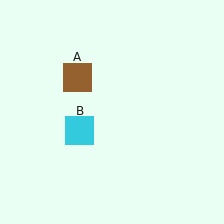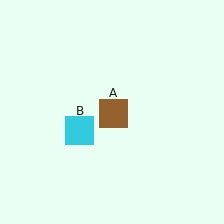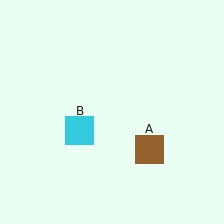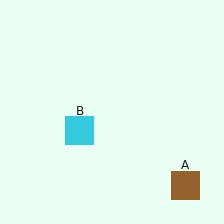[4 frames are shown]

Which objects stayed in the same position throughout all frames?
Cyan square (object B) remained stationary.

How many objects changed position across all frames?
1 object changed position: brown square (object A).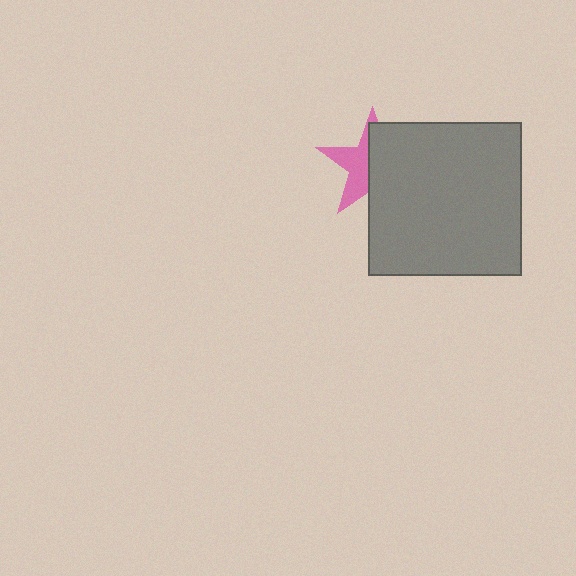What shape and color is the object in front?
The object in front is a gray square.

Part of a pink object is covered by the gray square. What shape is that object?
It is a star.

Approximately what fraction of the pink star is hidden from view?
Roughly 57% of the pink star is hidden behind the gray square.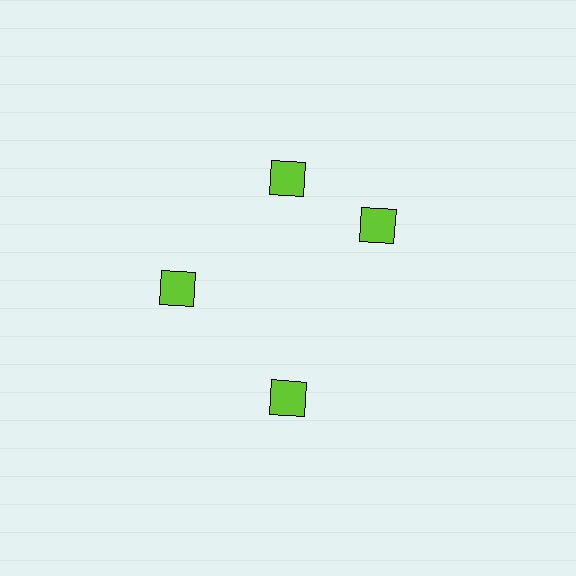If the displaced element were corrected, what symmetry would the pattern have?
It would have 4-fold rotational symmetry — the pattern would map onto itself every 90 degrees.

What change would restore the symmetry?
The symmetry would be restored by rotating it back into even spacing with its neighbors so that all 4 diamonds sit at equal angles and equal distance from the center.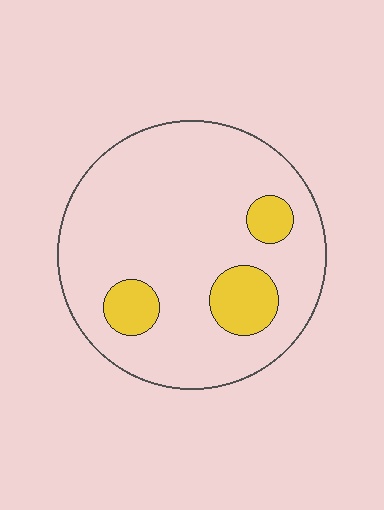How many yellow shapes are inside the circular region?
3.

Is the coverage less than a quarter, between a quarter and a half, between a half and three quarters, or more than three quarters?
Less than a quarter.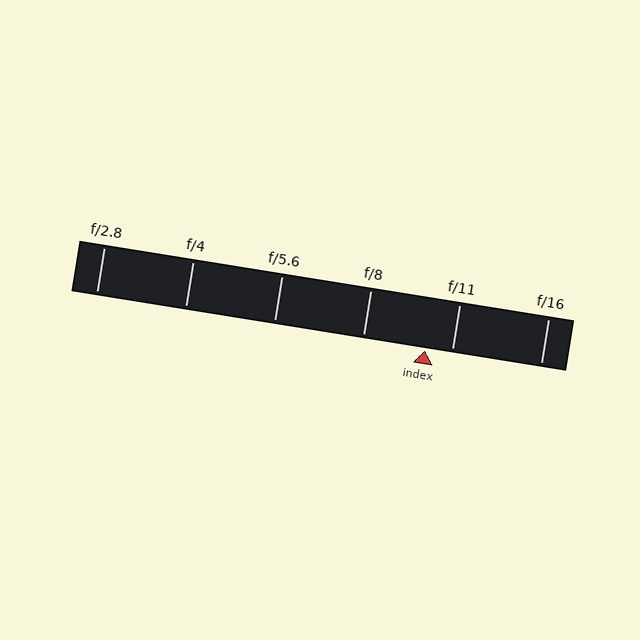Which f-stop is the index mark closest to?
The index mark is closest to f/11.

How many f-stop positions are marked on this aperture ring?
There are 6 f-stop positions marked.